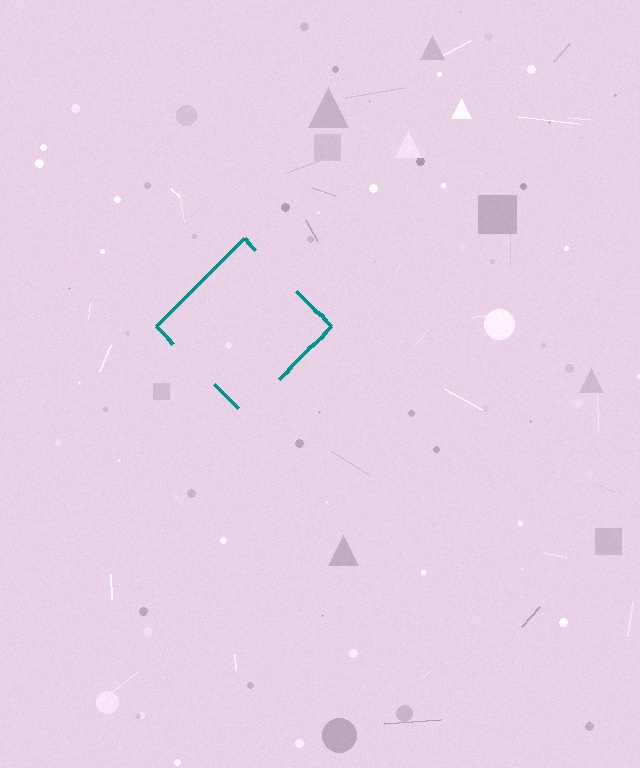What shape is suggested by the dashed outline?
The dashed outline suggests a diamond.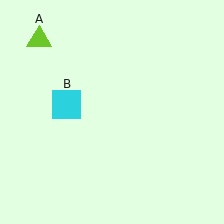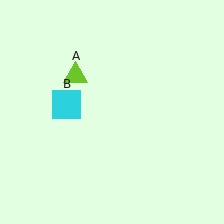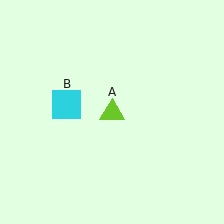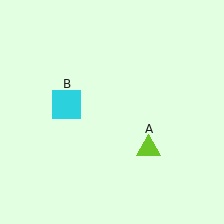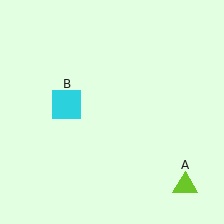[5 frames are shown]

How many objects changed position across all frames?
1 object changed position: lime triangle (object A).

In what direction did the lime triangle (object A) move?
The lime triangle (object A) moved down and to the right.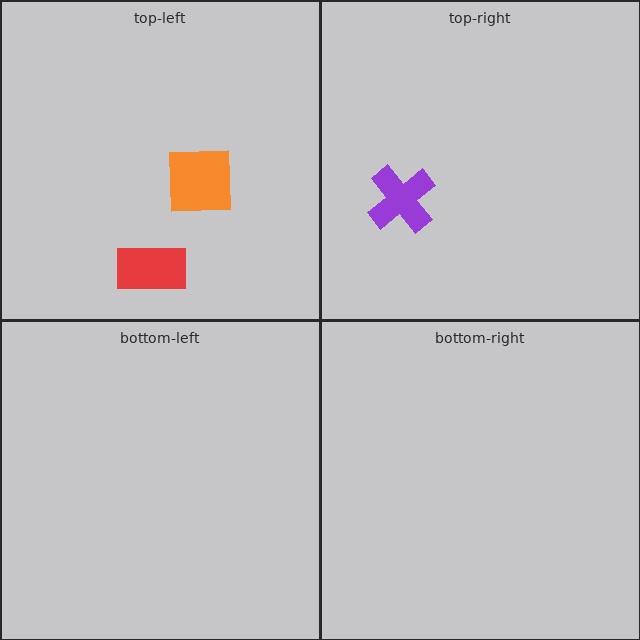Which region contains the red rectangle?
The top-left region.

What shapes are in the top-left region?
The orange square, the red rectangle.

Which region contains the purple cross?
The top-right region.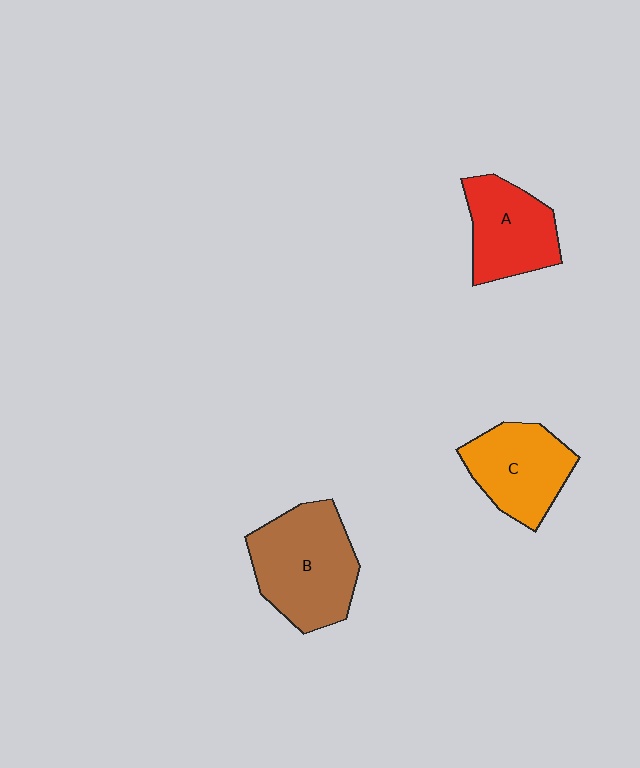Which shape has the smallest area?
Shape A (red).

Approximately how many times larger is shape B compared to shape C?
Approximately 1.3 times.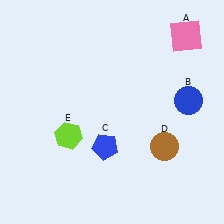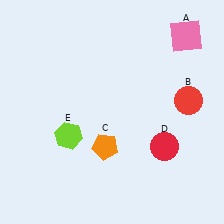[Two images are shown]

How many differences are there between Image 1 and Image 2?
There are 3 differences between the two images.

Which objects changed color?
B changed from blue to red. C changed from blue to orange. D changed from brown to red.